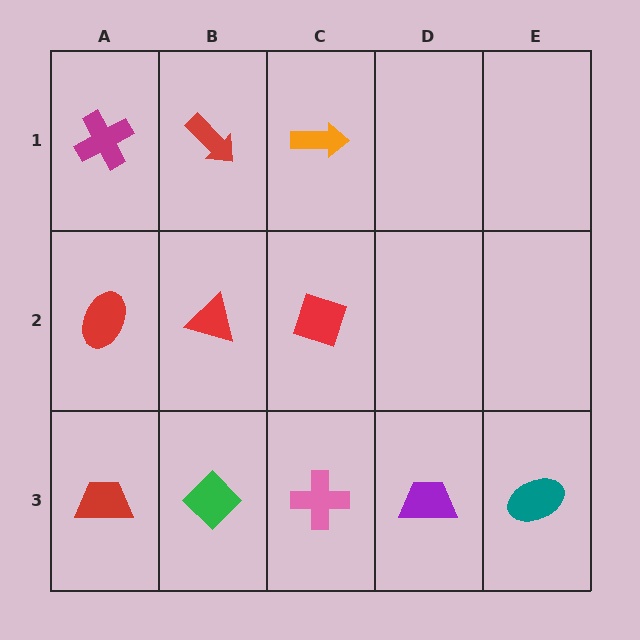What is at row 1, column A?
A magenta cross.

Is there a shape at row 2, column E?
No, that cell is empty.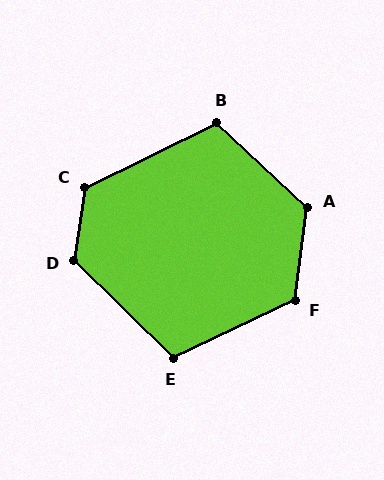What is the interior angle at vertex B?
Approximately 111 degrees (obtuse).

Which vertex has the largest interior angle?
D, at approximately 126 degrees.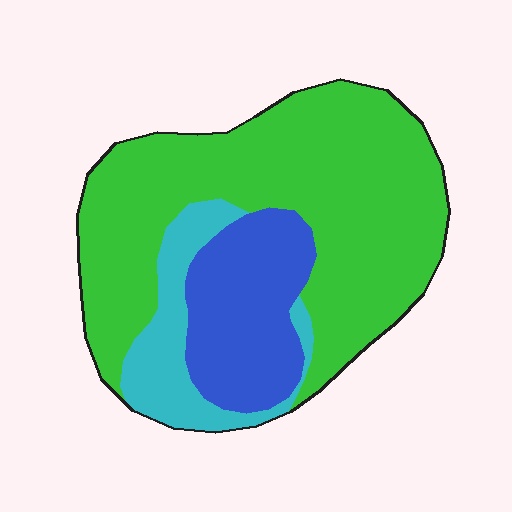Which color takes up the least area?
Cyan, at roughly 15%.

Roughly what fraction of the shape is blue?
Blue covers roughly 20% of the shape.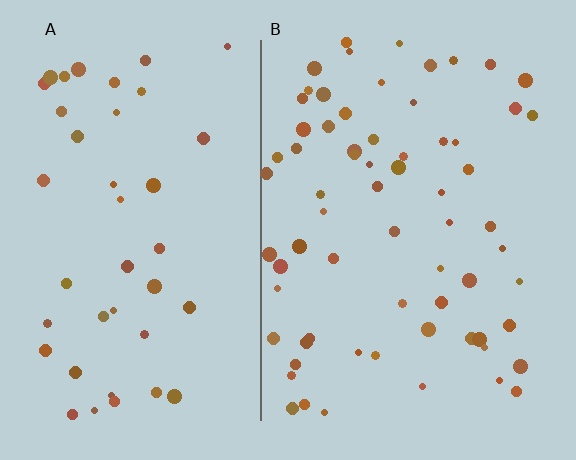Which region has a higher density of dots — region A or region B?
B (the right).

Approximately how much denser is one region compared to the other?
Approximately 1.6× — region B over region A.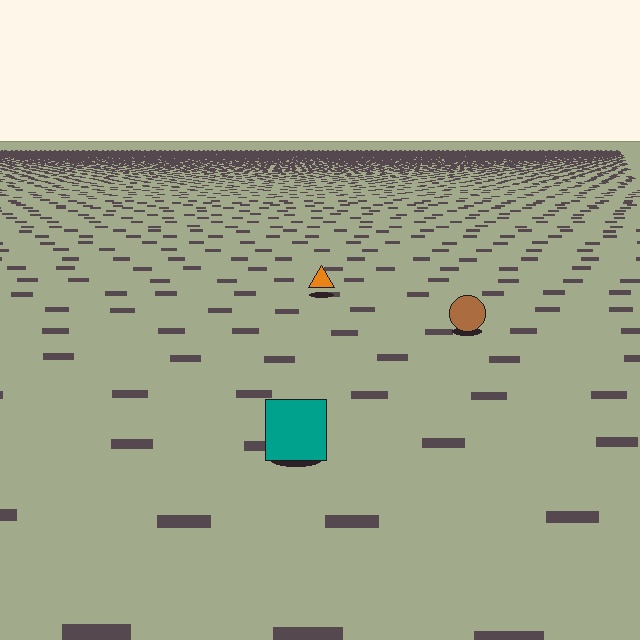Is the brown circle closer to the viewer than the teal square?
No. The teal square is closer — you can tell from the texture gradient: the ground texture is coarser near it.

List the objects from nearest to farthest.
From nearest to farthest: the teal square, the brown circle, the orange triangle.